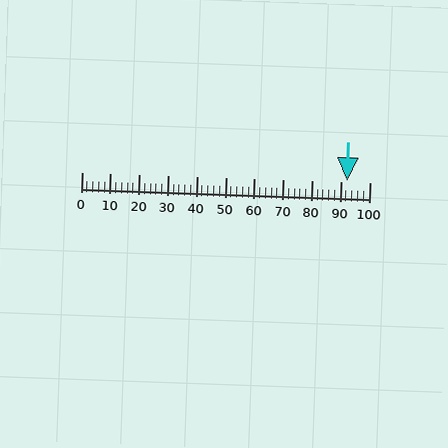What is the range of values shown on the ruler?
The ruler shows values from 0 to 100.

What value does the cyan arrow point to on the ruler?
The cyan arrow points to approximately 92.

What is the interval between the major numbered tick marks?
The major tick marks are spaced 10 units apart.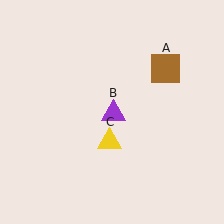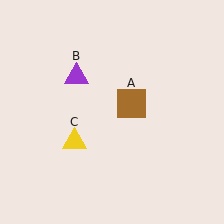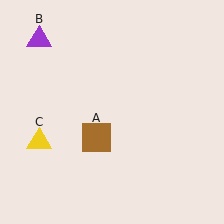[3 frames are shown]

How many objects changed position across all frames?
3 objects changed position: brown square (object A), purple triangle (object B), yellow triangle (object C).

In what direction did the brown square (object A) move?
The brown square (object A) moved down and to the left.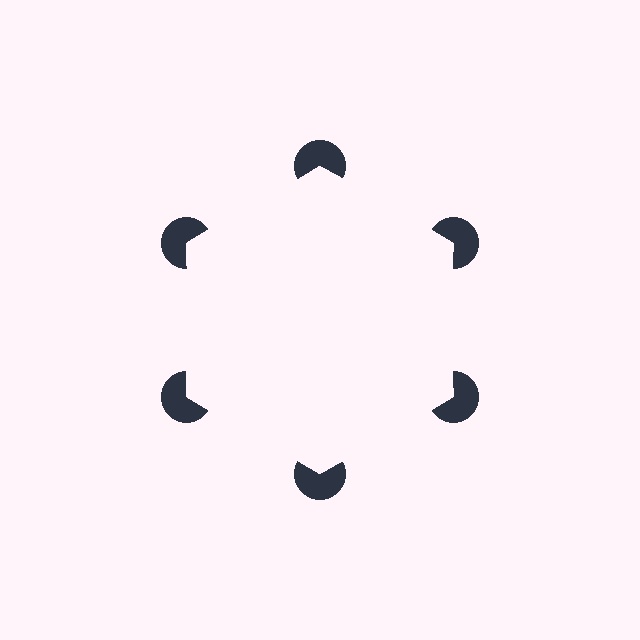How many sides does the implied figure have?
6 sides.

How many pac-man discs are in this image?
There are 6 — one at each vertex of the illusory hexagon.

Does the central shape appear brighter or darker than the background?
It typically appears slightly brighter than the background, even though no actual brightness change is drawn.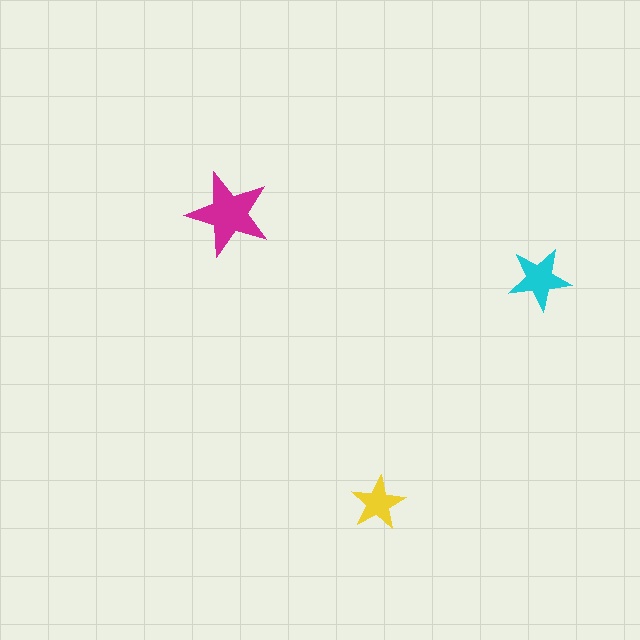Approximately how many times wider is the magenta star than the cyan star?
About 1.5 times wider.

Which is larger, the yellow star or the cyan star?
The cyan one.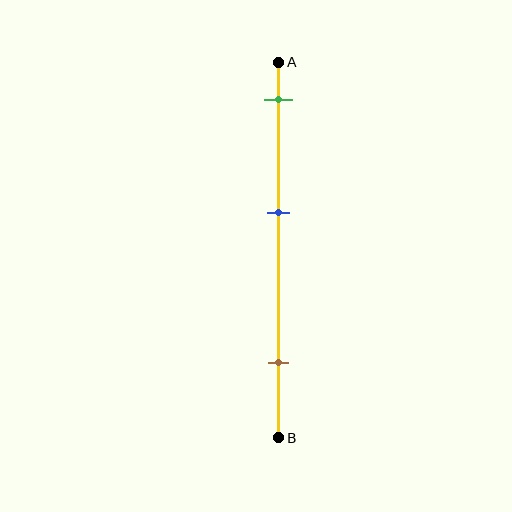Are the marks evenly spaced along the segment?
Yes, the marks are approximately evenly spaced.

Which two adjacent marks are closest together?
The green and blue marks are the closest adjacent pair.